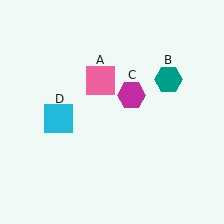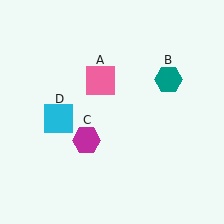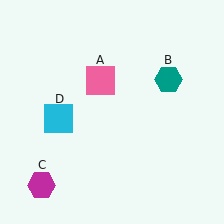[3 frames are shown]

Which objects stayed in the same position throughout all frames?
Pink square (object A) and teal hexagon (object B) and cyan square (object D) remained stationary.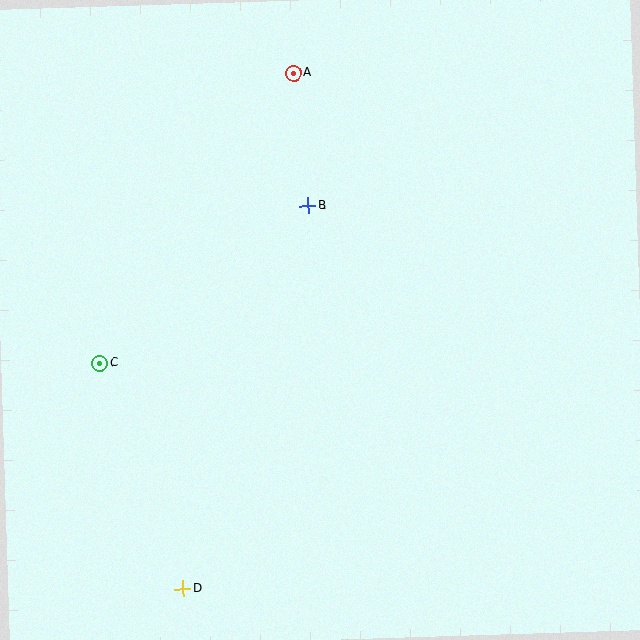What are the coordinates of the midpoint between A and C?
The midpoint between A and C is at (197, 218).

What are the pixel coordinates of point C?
Point C is at (100, 363).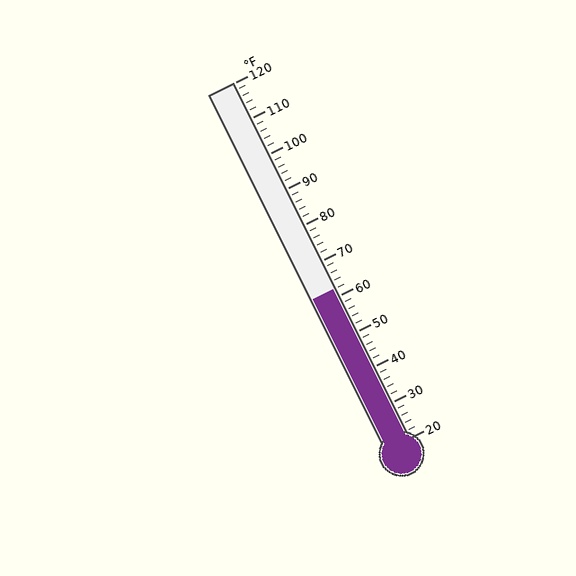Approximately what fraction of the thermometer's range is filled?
The thermometer is filled to approximately 40% of its range.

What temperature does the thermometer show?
The thermometer shows approximately 62°F.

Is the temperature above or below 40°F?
The temperature is above 40°F.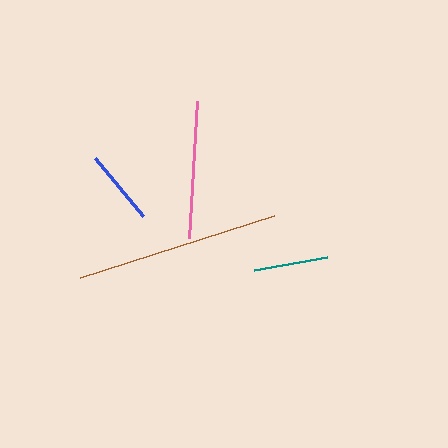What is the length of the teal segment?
The teal segment is approximately 75 pixels long.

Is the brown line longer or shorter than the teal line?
The brown line is longer than the teal line.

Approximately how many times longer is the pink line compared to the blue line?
The pink line is approximately 1.8 times the length of the blue line.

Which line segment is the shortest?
The teal line is the shortest at approximately 75 pixels.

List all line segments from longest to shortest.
From longest to shortest: brown, pink, blue, teal.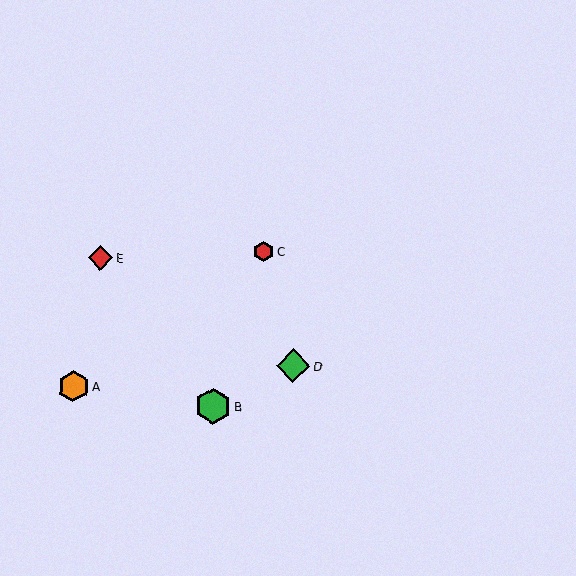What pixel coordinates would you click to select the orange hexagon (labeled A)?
Click at (73, 386) to select the orange hexagon A.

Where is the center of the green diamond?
The center of the green diamond is at (293, 366).